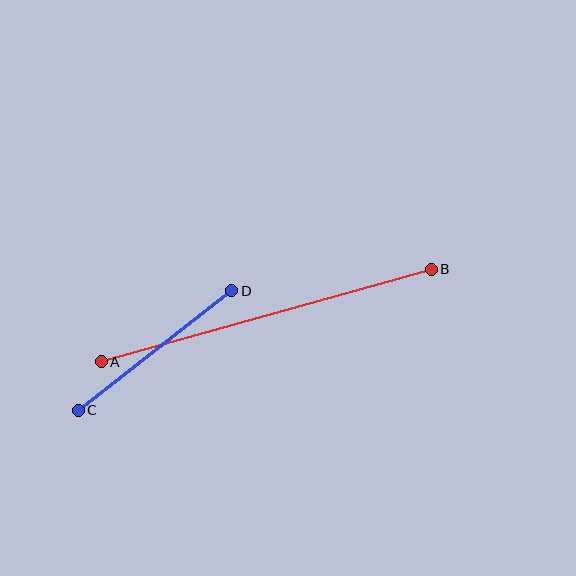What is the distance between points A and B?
The distance is approximately 343 pixels.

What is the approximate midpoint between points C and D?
The midpoint is at approximately (155, 350) pixels.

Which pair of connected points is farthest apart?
Points A and B are farthest apart.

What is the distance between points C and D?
The distance is approximately 195 pixels.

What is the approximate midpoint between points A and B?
The midpoint is at approximately (266, 315) pixels.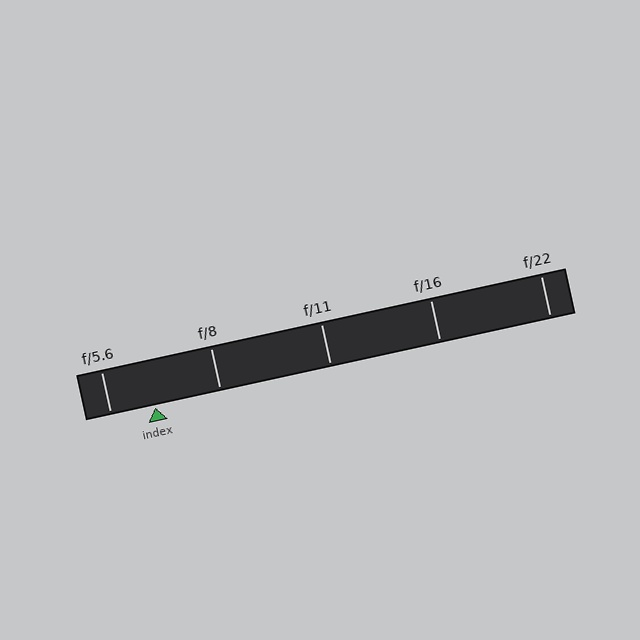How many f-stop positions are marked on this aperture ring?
There are 5 f-stop positions marked.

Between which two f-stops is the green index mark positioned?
The index mark is between f/5.6 and f/8.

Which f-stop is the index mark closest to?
The index mark is closest to f/5.6.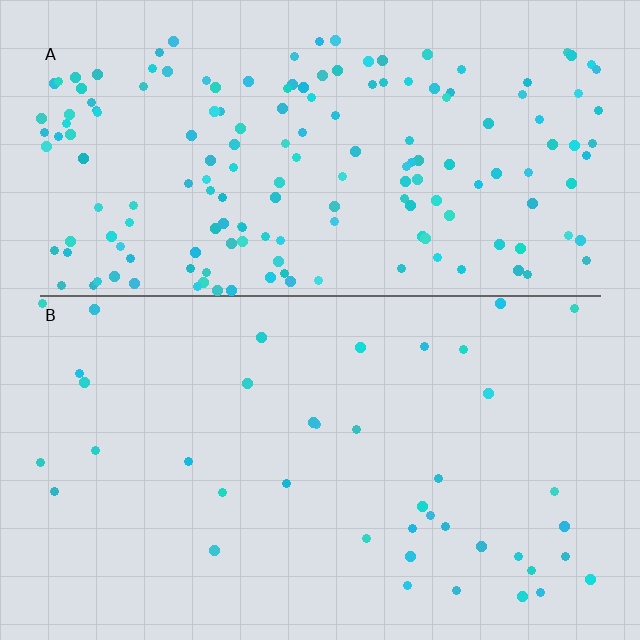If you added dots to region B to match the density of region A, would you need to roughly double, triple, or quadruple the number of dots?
Approximately quadruple.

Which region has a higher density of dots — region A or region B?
A (the top).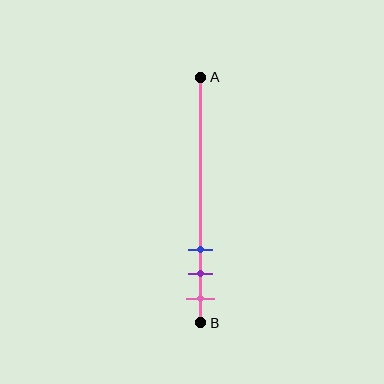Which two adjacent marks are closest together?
The purple and pink marks are the closest adjacent pair.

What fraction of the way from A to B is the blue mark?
The blue mark is approximately 70% (0.7) of the way from A to B.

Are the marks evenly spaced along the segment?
Yes, the marks are approximately evenly spaced.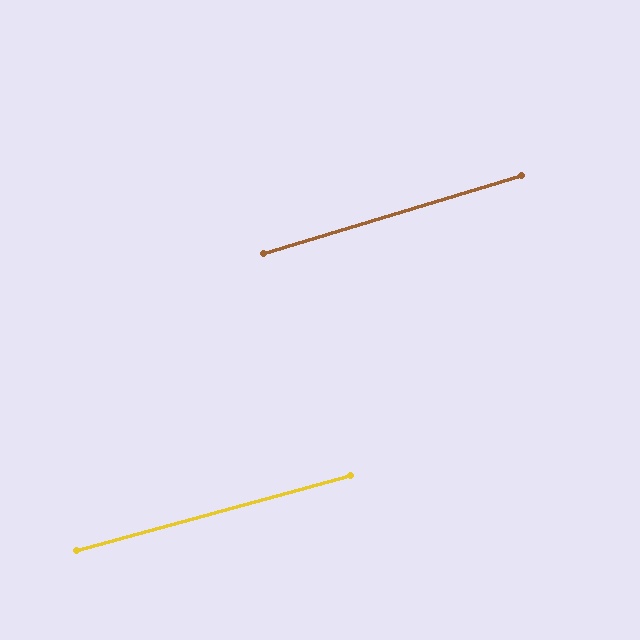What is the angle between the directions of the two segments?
Approximately 1 degree.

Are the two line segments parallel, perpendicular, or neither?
Parallel — their directions differ by only 1.3°.